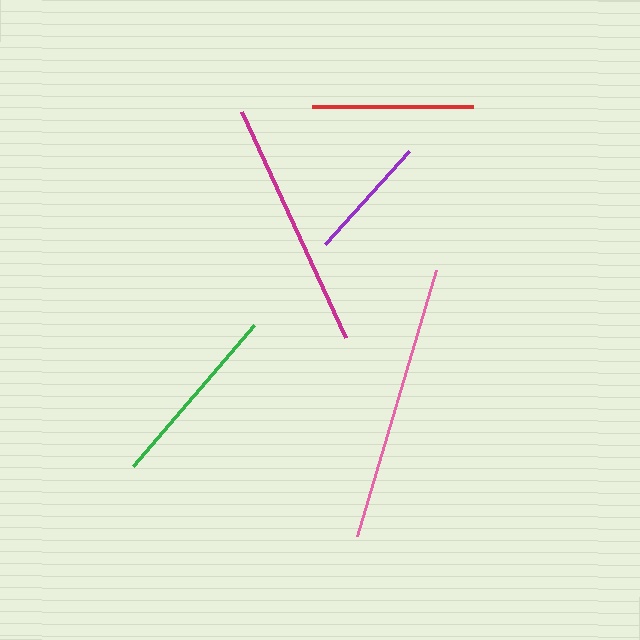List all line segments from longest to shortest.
From longest to shortest: pink, magenta, green, red, purple.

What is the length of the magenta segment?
The magenta segment is approximately 249 pixels long.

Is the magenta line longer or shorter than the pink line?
The pink line is longer than the magenta line.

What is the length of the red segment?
The red segment is approximately 161 pixels long.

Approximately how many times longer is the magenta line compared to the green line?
The magenta line is approximately 1.3 times the length of the green line.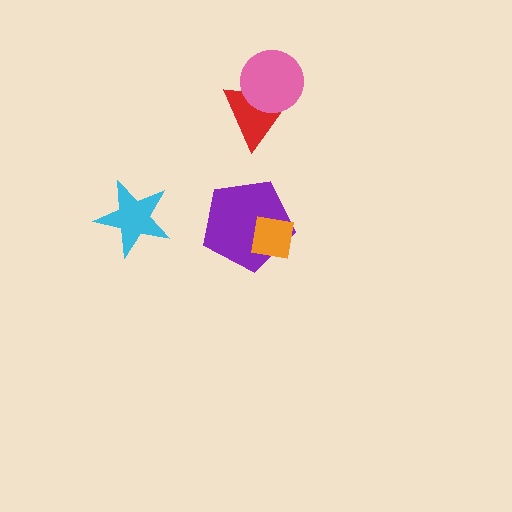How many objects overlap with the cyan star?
0 objects overlap with the cyan star.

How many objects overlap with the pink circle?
1 object overlaps with the pink circle.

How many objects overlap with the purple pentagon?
1 object overlaps with the purple pentagon.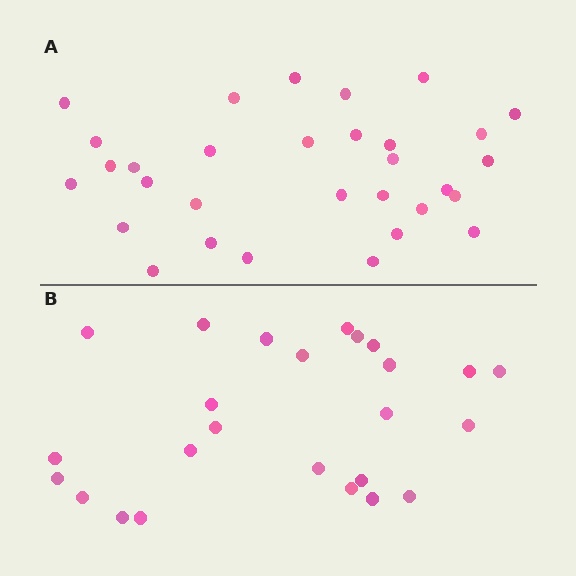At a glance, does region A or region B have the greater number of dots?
Region A (the top region) has more dots.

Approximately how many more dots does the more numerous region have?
Region A has about 6 more dots than region B.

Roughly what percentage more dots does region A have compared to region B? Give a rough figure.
About 25% more.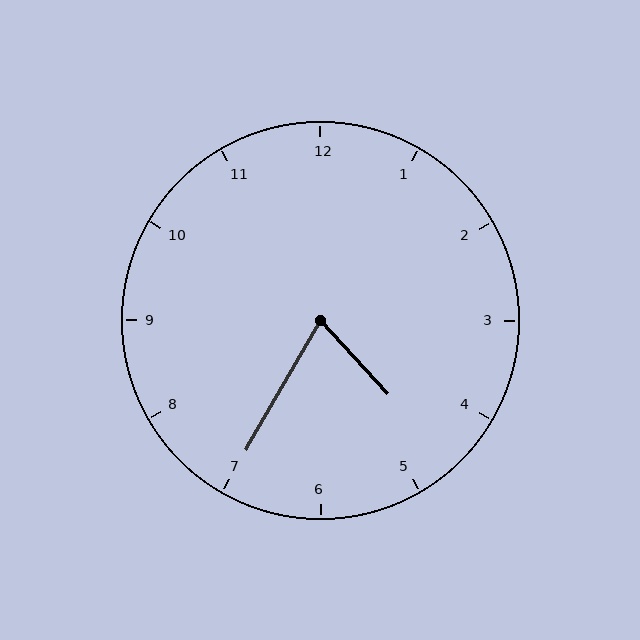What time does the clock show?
4:35.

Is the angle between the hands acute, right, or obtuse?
It is acute.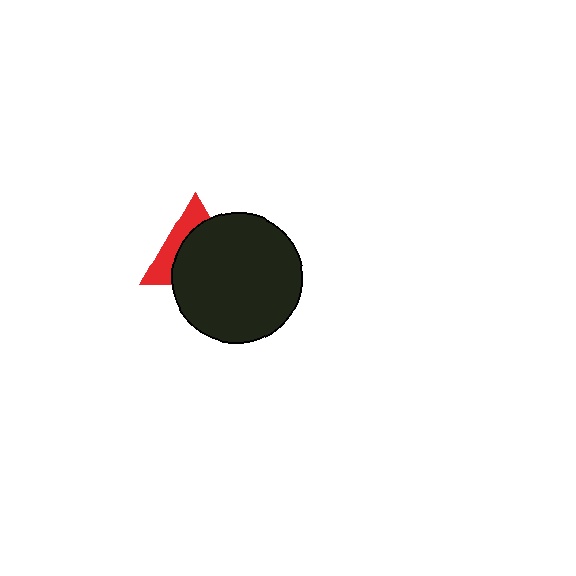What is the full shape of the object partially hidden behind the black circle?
The partially hidden object is a red triangle.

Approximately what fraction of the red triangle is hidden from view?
Roughly 64% of the red triangle is hidden behind the black circle.